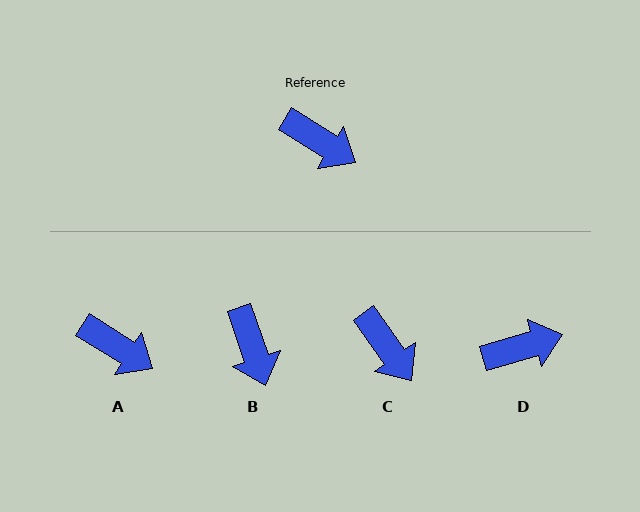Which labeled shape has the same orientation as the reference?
A.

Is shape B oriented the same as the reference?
No, it is off by about 39 degrees.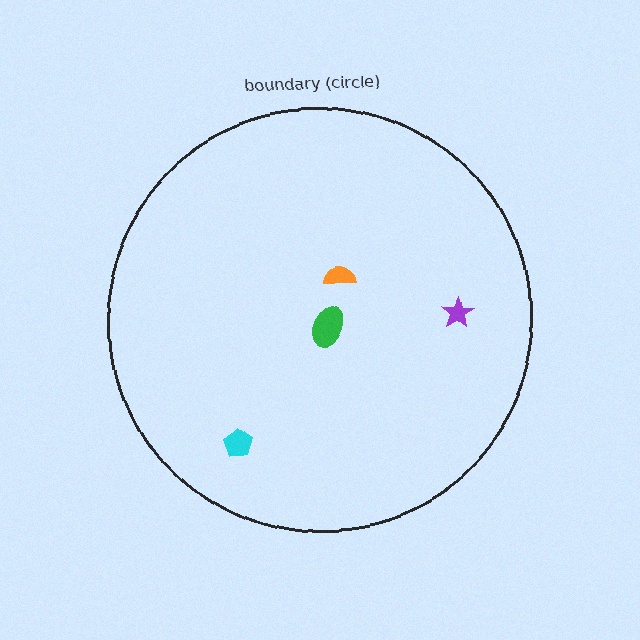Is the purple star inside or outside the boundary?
Inside.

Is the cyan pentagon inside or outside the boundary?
Inside.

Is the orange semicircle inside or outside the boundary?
Inside.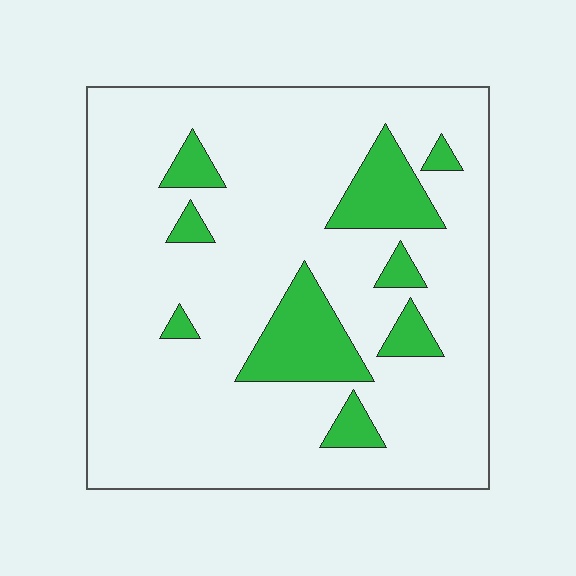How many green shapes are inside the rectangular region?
9.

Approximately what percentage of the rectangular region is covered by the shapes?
Approximately 15%.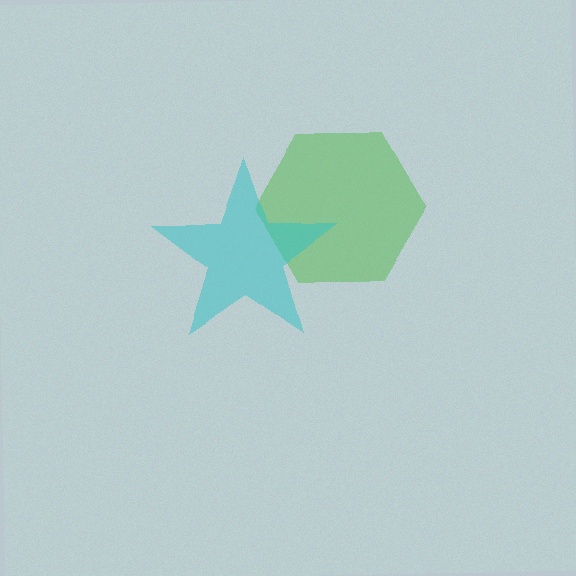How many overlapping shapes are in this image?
There are 2 overlapping shapes in the image.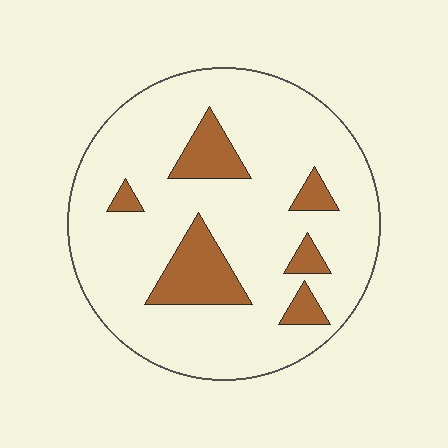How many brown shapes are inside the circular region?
6.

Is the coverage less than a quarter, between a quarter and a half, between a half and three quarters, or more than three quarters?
Less than a quarter.